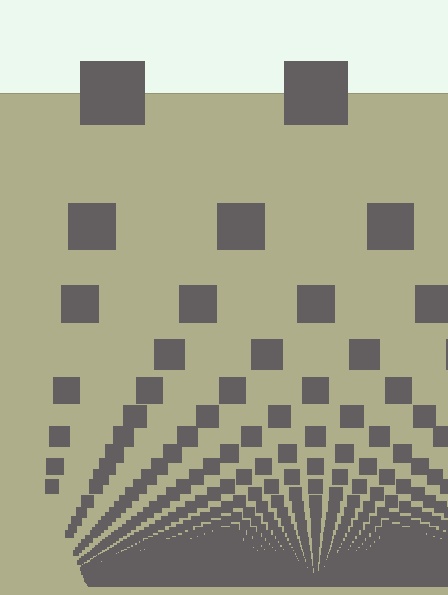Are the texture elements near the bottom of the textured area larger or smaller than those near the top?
Smaller. The gradient is inverted — elements near the bottom are smaller and denser.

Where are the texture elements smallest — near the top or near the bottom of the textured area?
Near the bottom.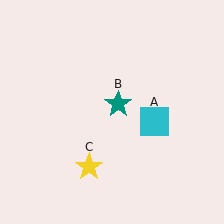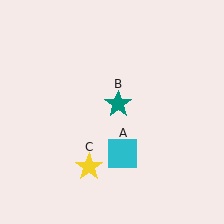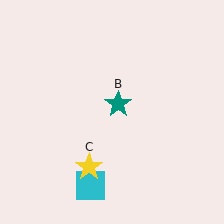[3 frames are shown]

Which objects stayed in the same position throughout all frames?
Teal star (object B) and yellow star (object C) remained stationary.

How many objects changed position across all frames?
1 object changed position: cyan square (object A).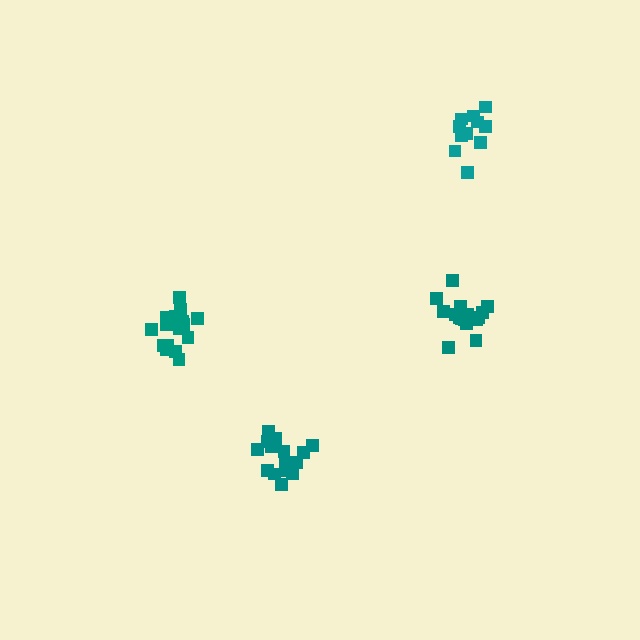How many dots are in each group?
Group 1: 17 dots, Group 2: 11 dots, Group 3: 17 dots, Group 4: 16 dots (61 total).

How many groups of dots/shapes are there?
There are 4 groups.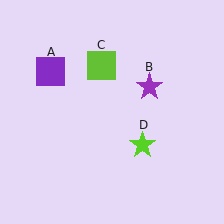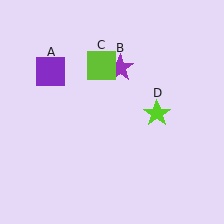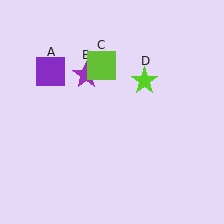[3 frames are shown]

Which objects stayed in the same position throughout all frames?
Purple square (object A) and lime square (object C) remained stationary.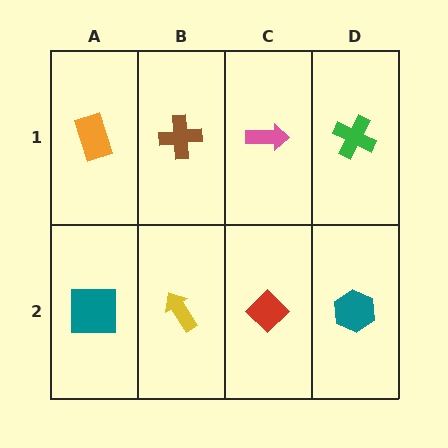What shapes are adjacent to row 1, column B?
A yellow arrow (row 2, column B), an orange rectangle (row 1, column A), a pink arrow (row 1, column C).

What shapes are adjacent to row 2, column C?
A pink arrow (row 1, column C), a yellow arrow (row 2, column B), a teal hexagon (row 2, column D).